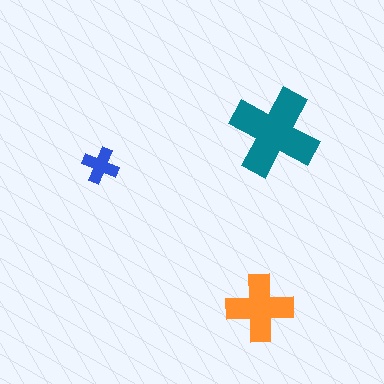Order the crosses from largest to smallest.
the teal one, the orange one, the blue one.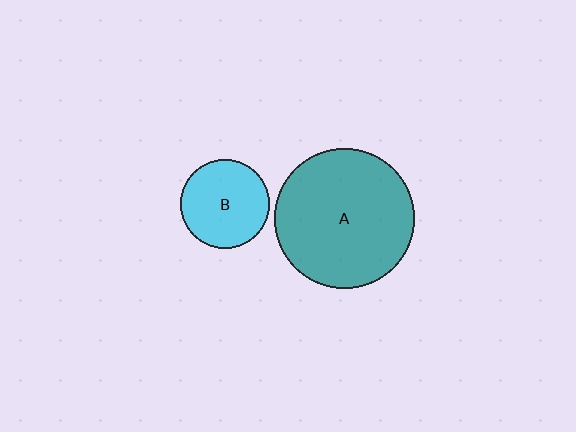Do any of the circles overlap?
No, none of the circles overlap.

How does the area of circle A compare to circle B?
Approximately 2.5 times.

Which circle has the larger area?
Circle A (teal).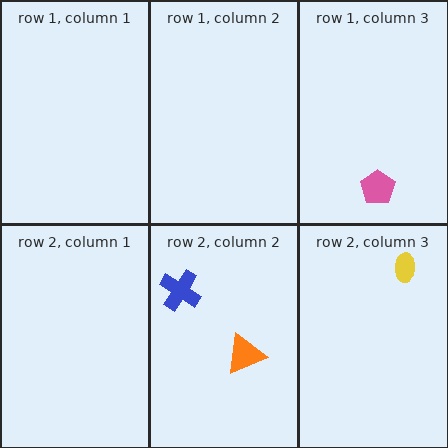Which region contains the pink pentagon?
The row 1, column 3 region.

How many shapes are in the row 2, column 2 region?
2.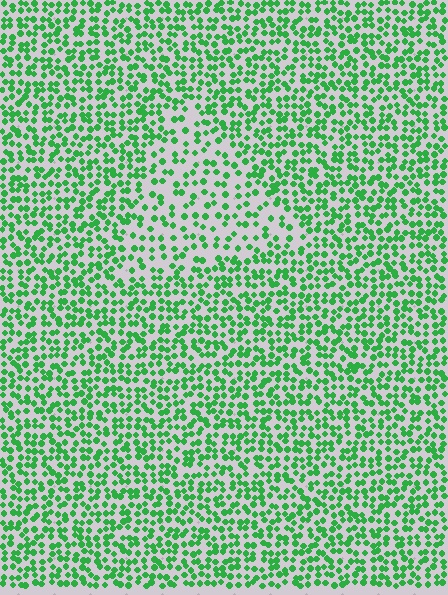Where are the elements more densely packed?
The elements are more densely packed outside the triangle boundary.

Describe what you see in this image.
The image contains small green elements arranged at two different densities. A triangle-shaped region is visible where the elements are less densely packed than the surrounding area.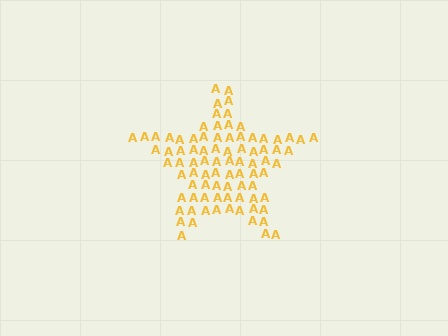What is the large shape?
The large shape is a star.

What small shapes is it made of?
It is made of small letter A's.